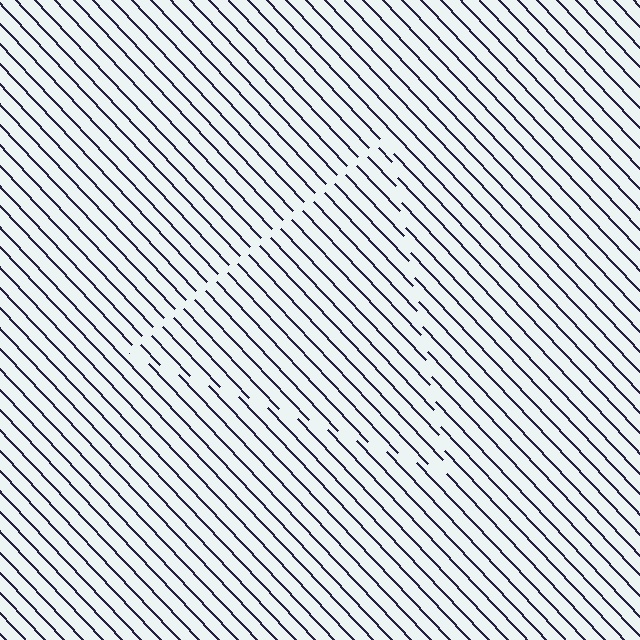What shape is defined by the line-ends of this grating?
An illusory triangle. The interior of the shape contains the same grating, shifted by half a period — the contour is defined by the phase discontinuity where line-ends from the inner and outer gratings abut.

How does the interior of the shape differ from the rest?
The interior of the shape contains the same grating, shifted by half a period — the contour is defined by the phase discontinuity where line-ends from the inner and outer gratings abut.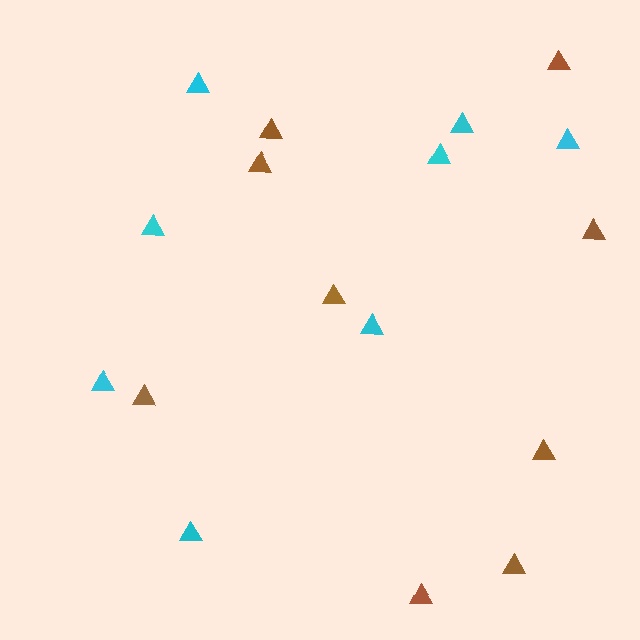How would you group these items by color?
There are 2 groups: one group of cyan triangles (8) and one group of brown triangles (9).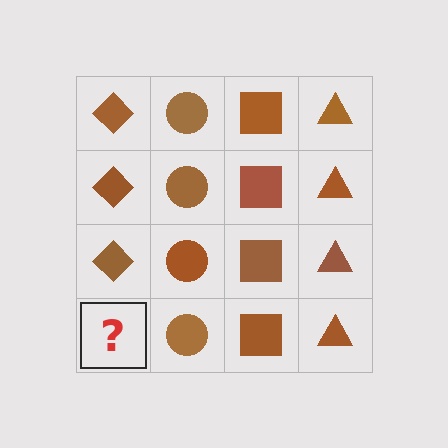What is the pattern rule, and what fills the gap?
The rule is that each column has a consistent shape. The gap should be filled with a brown diamond.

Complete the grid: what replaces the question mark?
The question mark should be replaced with a brown diamond.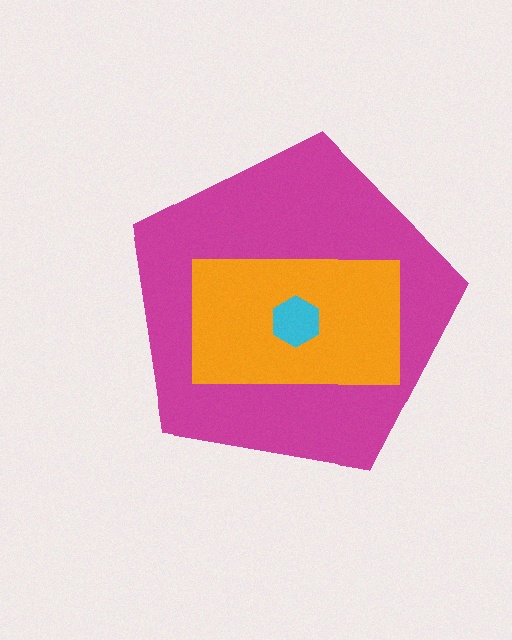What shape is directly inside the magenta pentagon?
The orange rectangle.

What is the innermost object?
The cyan hexagon.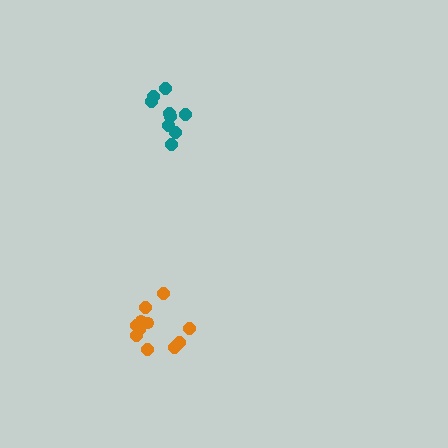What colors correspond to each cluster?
The clusters are colored: orange, teal.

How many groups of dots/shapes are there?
There are 2 groups.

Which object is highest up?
The teal cluster is topmost.